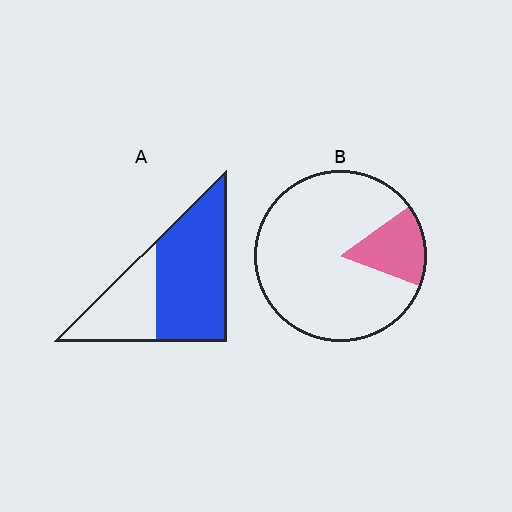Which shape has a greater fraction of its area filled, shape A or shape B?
Shape A.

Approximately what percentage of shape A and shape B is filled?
A is approximately 65% and B is approximately 15%.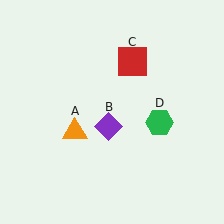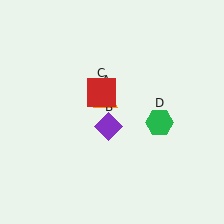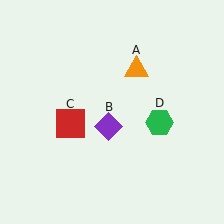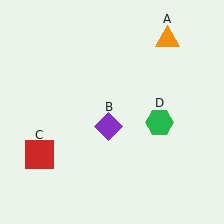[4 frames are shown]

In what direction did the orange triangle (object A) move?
The orange triangle (object A) moved up and to the right.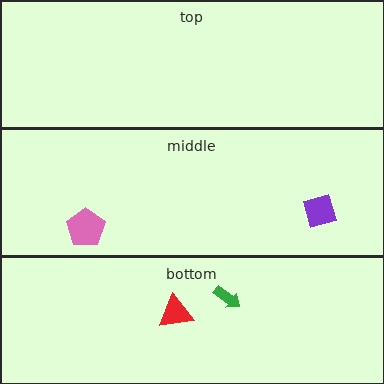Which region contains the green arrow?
The bottom region.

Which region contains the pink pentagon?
The middle region.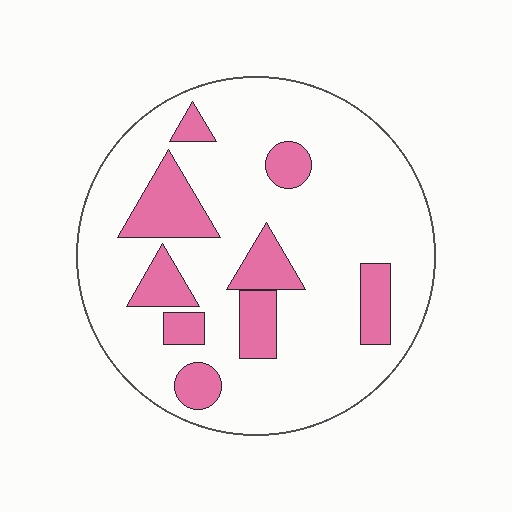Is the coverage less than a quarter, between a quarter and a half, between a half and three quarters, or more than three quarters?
Less than a quarter.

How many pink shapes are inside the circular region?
9.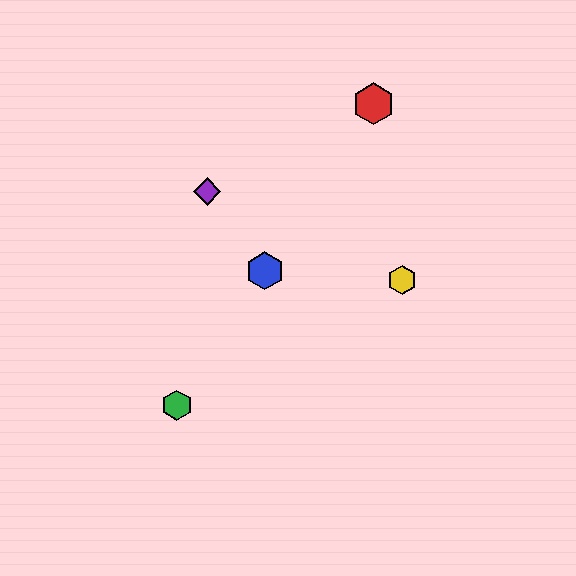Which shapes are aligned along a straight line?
The red hexagon, the blue hexagon, the green hexagon are aligned along a straight line.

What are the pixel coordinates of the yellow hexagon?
The yellow hexagon is at (402, 280).